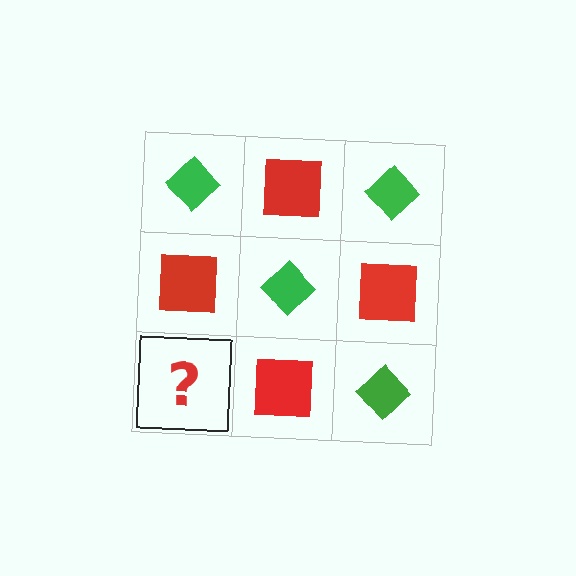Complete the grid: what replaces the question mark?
The question mark should be replaced with a green diamond.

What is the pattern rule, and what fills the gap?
The rule is that it alternates green diamond and red square in a checkerboard pattern. The gap should be filled with a green diamond.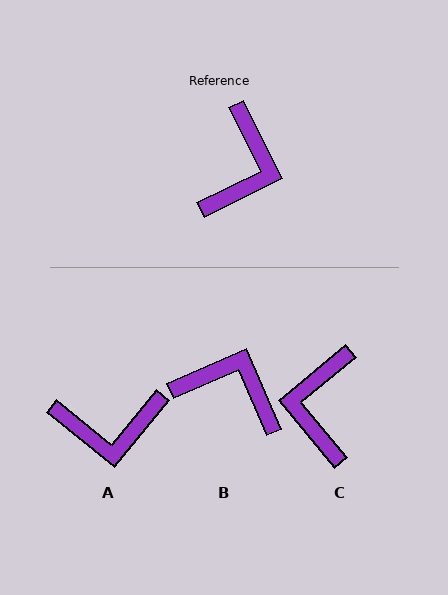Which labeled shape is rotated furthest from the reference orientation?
C, about 167 degrees away.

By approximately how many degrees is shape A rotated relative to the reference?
Approximately 66 degrees clockwise.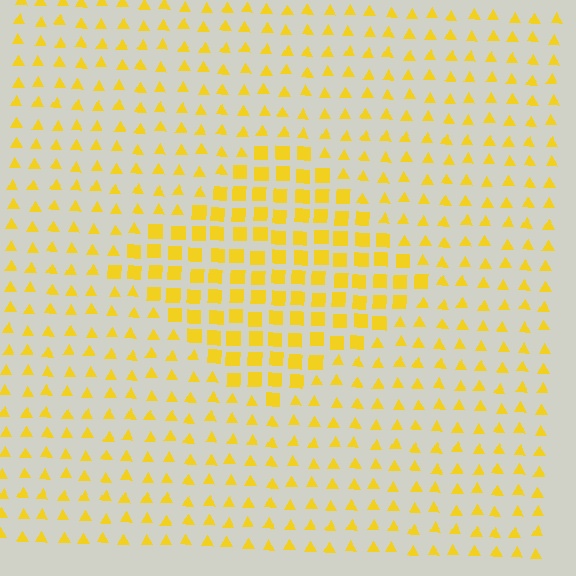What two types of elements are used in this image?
The image uses squares inside the diamond region and triangles outside it.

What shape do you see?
I see a diamond.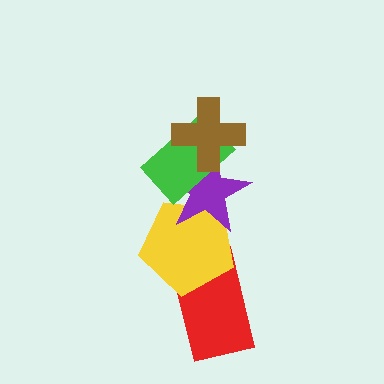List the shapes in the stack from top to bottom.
From top to bottom: the brown cross, the green rectangle, the purple star, the yellow pentagon, the red rectangle.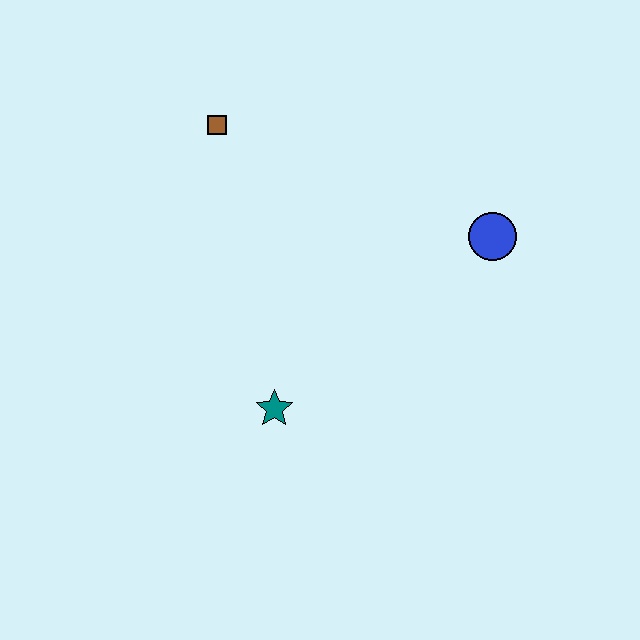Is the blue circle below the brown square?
Yes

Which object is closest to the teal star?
The blue circle is closest to the teal star.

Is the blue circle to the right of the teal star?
Yes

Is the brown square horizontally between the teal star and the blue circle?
No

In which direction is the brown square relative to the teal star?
The brown square is above the teal star.